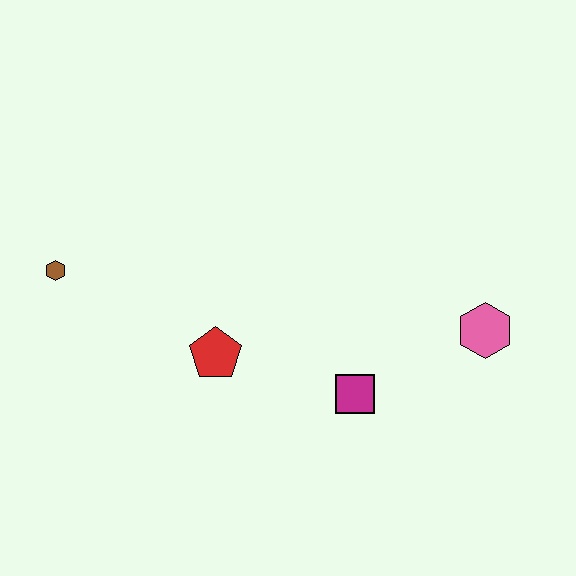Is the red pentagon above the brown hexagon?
No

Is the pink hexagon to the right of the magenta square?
Yes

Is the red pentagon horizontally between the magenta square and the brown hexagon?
Yes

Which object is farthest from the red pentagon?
The pink hexagon is farthest from the red pentagon.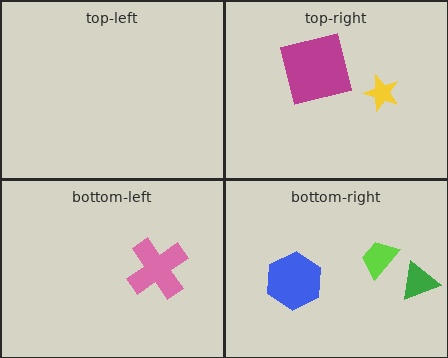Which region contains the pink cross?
The bottom-left region.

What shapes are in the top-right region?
The yellow star, the magenta square.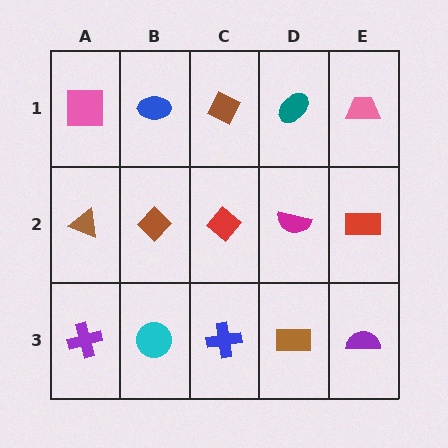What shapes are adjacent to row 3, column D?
A magenta semicircle (row 2, column D), a blue cross (row 3, column C), a purple semicircle (row 3, column E).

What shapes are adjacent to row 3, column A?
A brown triangle (row 2, column A), a cyan circle (row 3, column B).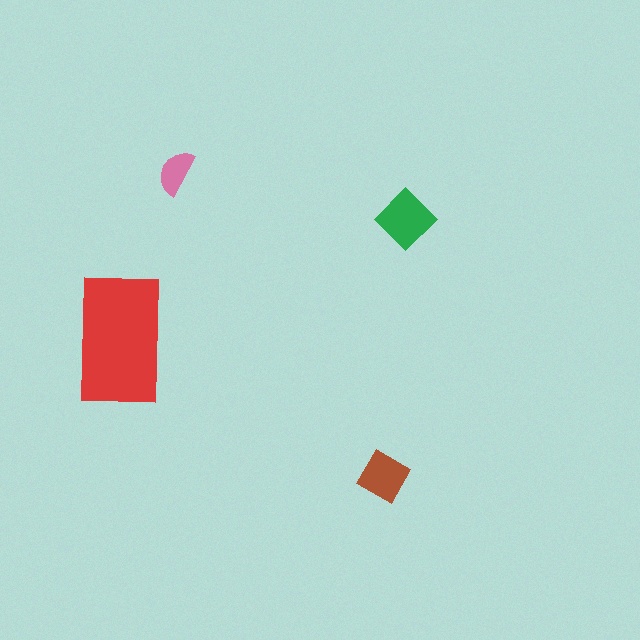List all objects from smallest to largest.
The pink semicircle, the brown diamond, the green diamond, the red rectangle.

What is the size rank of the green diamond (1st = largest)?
2nd.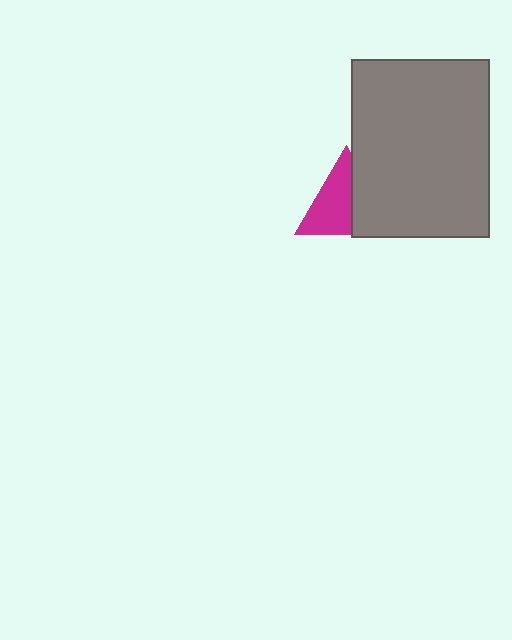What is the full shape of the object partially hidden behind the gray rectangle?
The partially hidden object is a magenta triangle.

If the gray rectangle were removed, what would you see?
You would see the complete magenta triangle.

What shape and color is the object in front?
The object in front is a gray rectangle.